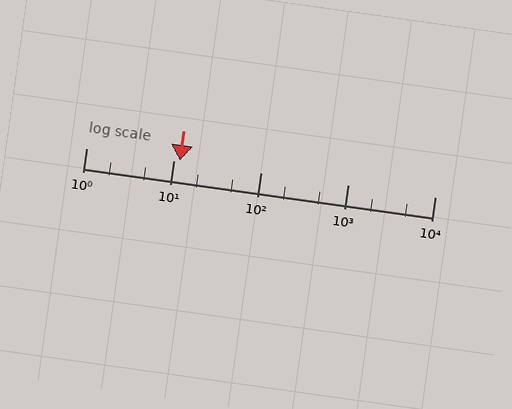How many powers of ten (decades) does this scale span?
The scale spans 4 decades, from 1 to 10000.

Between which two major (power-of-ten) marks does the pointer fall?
The pointer is between 10 and 100.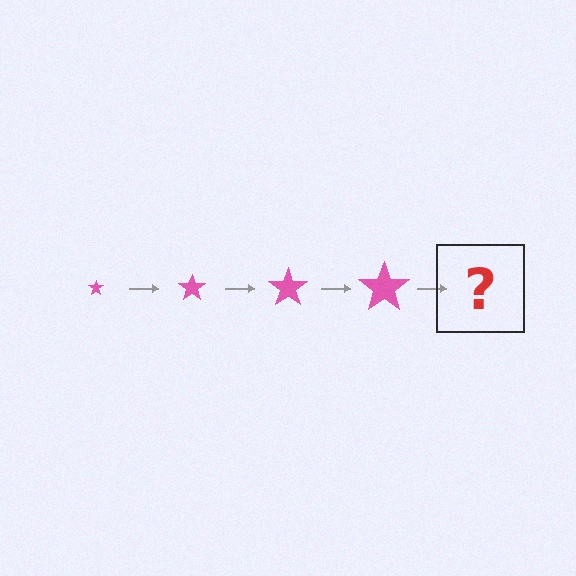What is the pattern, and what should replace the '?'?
The pattern is that the star gets progressively larger each step. The '?' should be a pink star, larger than the previous one.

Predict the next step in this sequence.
The next step is a pink star, larger than the previous one.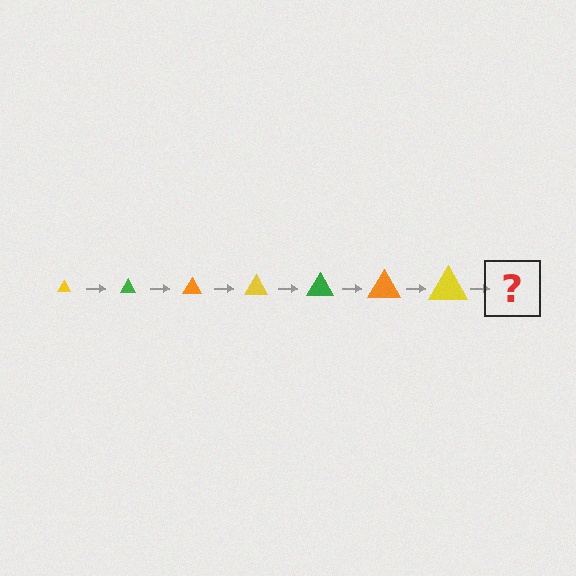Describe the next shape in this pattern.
It should be a green triangle, larger than the previous one.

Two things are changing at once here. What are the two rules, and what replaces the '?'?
The two rules are that the triangle grows larger each step and the color cycles through yellow, green, and orange. The '?' should be a green triangle, larger than the previous one.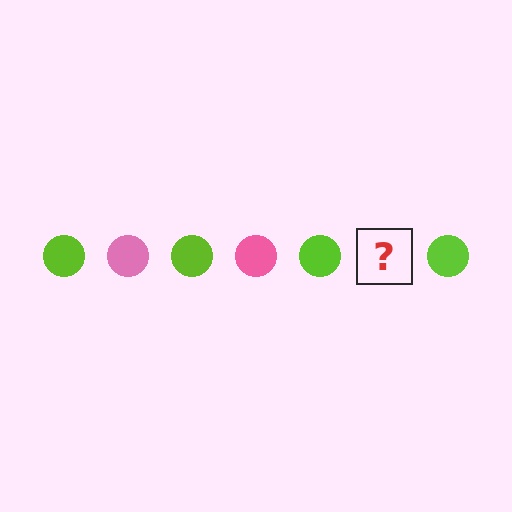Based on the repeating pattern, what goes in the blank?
The blank should be a pink circle.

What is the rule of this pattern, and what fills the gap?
The rule is that the pattern cycles through lime, pink circles. The gap should be filled with a pink circle.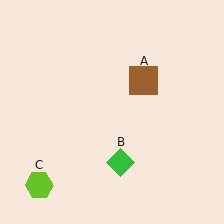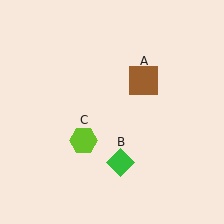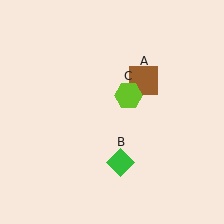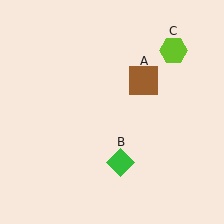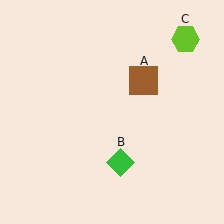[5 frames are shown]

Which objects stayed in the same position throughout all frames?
Brown square (object A) and green diamond (object B) remained stationary.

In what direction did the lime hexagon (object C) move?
The lime hexagon (object C) moved up and to the right.